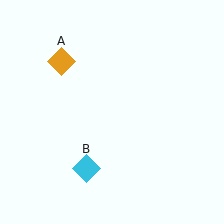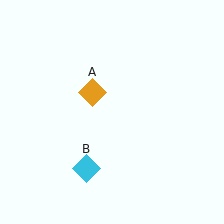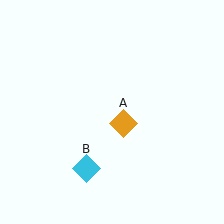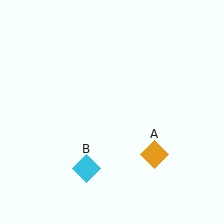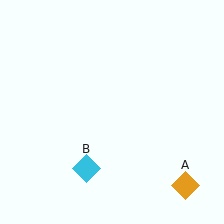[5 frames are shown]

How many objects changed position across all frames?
1 object changed position: orange diamond (object A).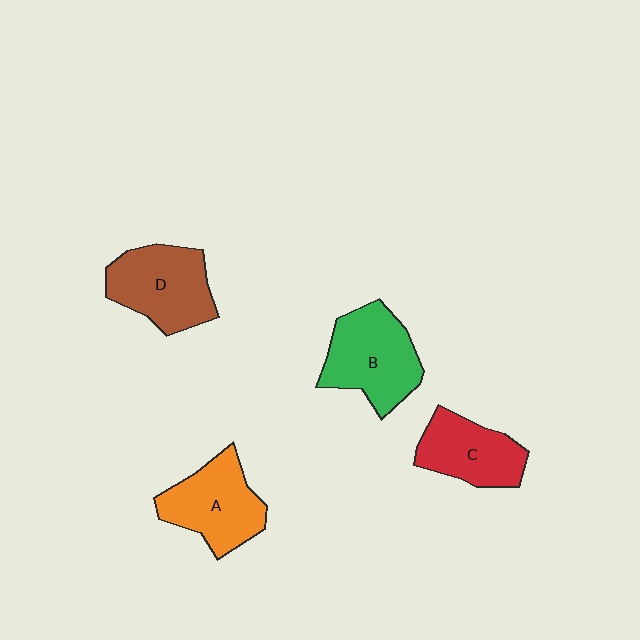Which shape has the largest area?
Shape B (green).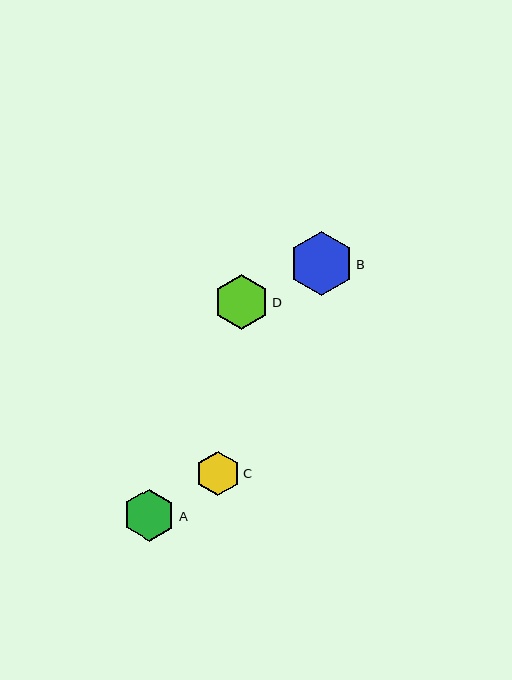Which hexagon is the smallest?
Hexagon C is the smallest with a size of approximately 45 pixels.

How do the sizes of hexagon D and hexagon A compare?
Hexagon D and hexagon A are approximately the same size.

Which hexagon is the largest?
Hexagon B is the largest with a size of approximately 64 pixels.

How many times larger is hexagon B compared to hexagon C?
Hexagon B is approximately 1.4 times the size of hexagon C.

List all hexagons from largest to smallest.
From largest to smallest: B, D, A, C.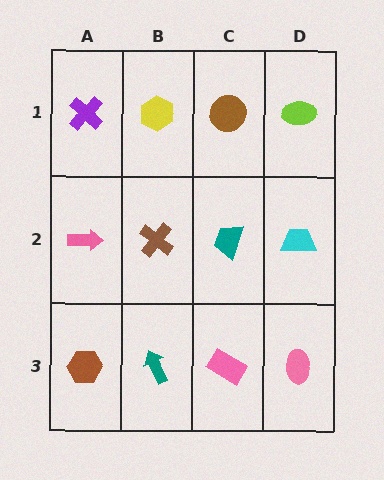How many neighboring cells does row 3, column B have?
3.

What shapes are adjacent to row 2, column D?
A lime ellipse (row 1, column D), a pink ellipse (row 3, column D), a teal trapezoid (row 2, column C).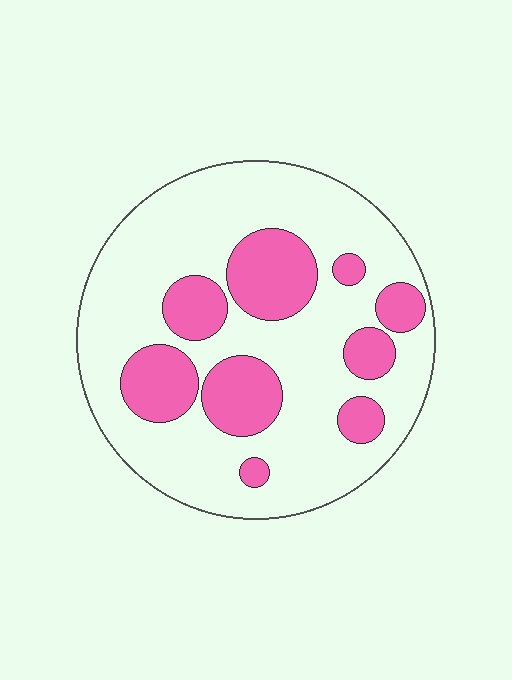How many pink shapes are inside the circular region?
9.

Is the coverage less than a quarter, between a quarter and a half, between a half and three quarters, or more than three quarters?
Between a quarter and a half.